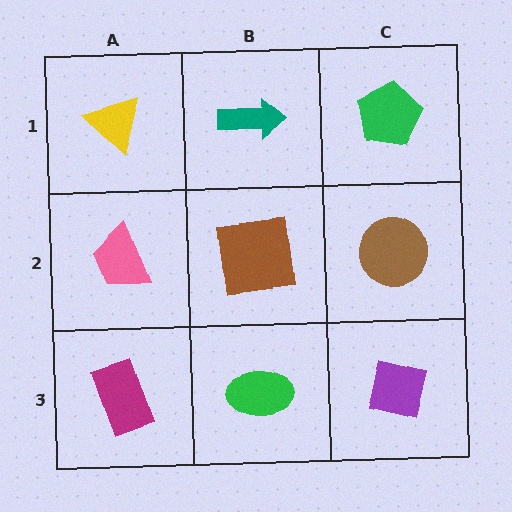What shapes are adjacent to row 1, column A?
A pink trapezoid (row 2, column A), a teal arrow (row 1, column B).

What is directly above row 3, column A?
A pink trapezoid.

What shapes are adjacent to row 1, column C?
A brown circle (row 2, column C), a teal arrow (row 1, column B).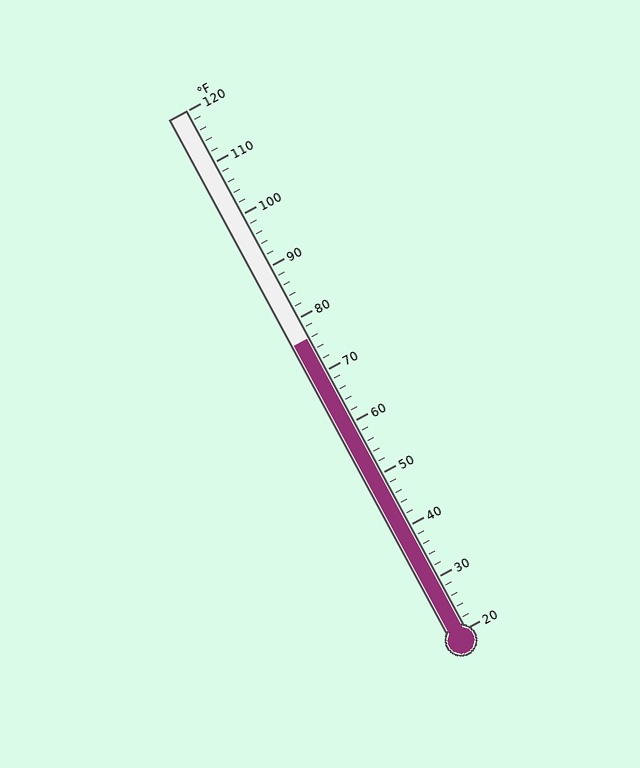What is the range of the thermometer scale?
The thermometer scale ranges from 20°F to 120°F.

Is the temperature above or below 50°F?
The temperature is above 50°F.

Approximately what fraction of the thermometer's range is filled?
The thermometer is filled to approximately 55% of its range.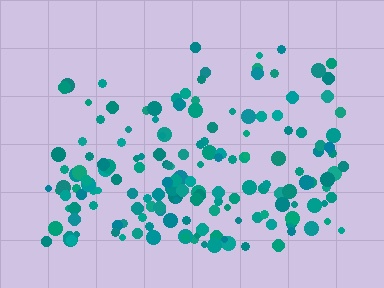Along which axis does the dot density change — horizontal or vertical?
Vertical.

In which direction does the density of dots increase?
From top to bottom, with the bottom side densest.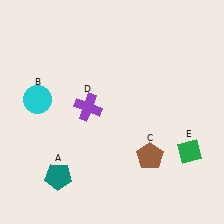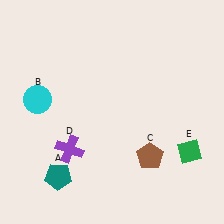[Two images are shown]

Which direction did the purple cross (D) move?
The purple cross (D) moved down.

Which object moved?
The purple cross (D) moved down.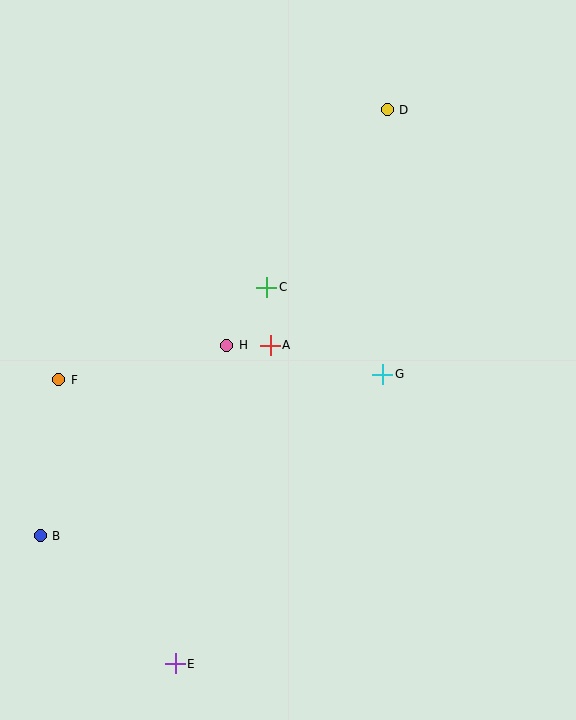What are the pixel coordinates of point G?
Point G is at (383, 374).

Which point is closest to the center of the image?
Point A at (270, 345) is closest to the center.